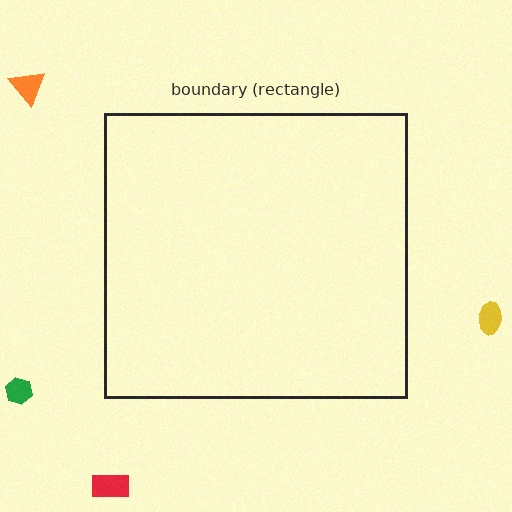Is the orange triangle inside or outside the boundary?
Outside.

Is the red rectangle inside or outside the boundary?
Outside.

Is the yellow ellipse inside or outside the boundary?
Outside.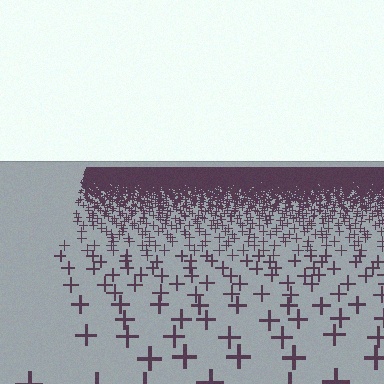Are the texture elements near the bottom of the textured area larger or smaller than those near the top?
Larger. Near the bottom, elements are closer to the viewer and appear at a bigger on-screen size.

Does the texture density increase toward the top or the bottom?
Density increases toward the top.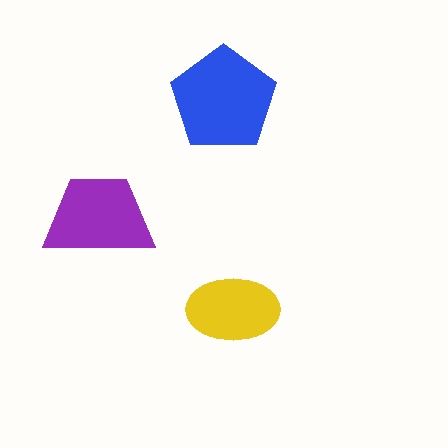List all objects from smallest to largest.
The yellow ellipse, the purple trapezoid, the blue pentagon.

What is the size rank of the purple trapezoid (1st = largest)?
2nd.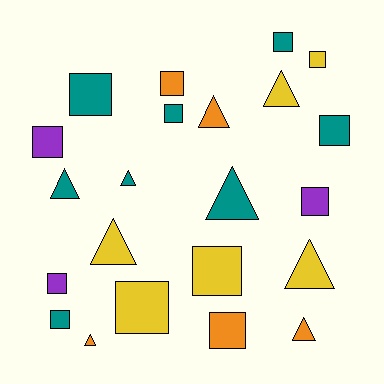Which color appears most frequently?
Teal, with 8 objects.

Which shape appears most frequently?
Square, with 13 objects.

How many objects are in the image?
There are 22 objects.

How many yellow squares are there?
There are 3 yellow squares.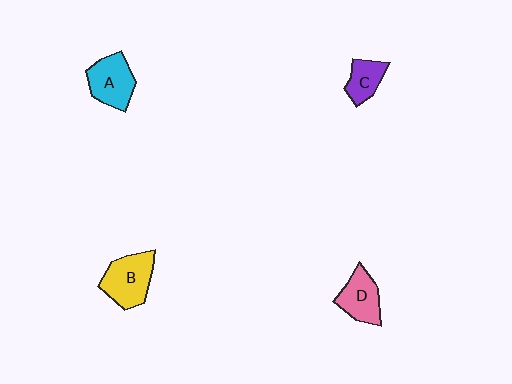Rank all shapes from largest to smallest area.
From largest to smallest: B (yellow), A (cyan), D (pink), C (purple).